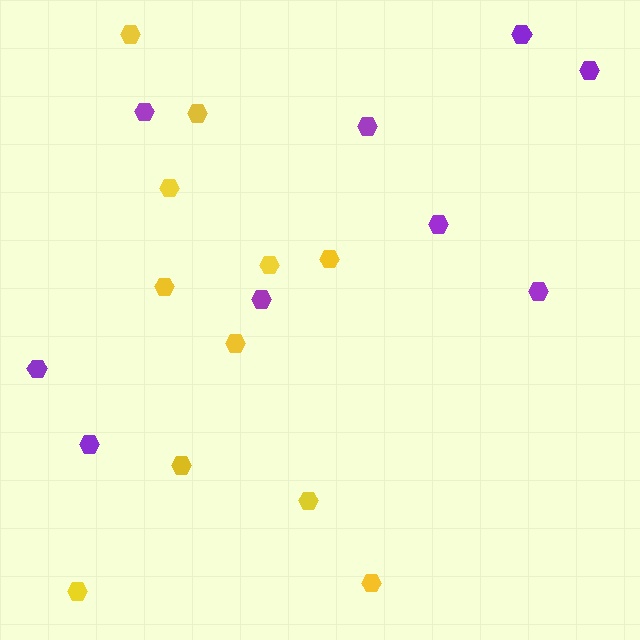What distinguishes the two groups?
There are 2 groups: one group of purple hexagons (9) and one group of yellow hexagons (11).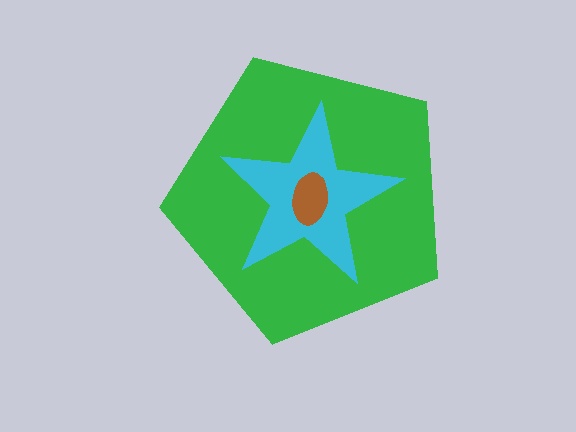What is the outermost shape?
The green pentagon.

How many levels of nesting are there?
3.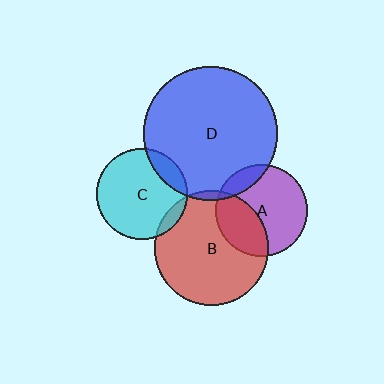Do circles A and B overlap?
Yes.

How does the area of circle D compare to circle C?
Approximately 2.2 times.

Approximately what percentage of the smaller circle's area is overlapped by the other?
Approximately 35%.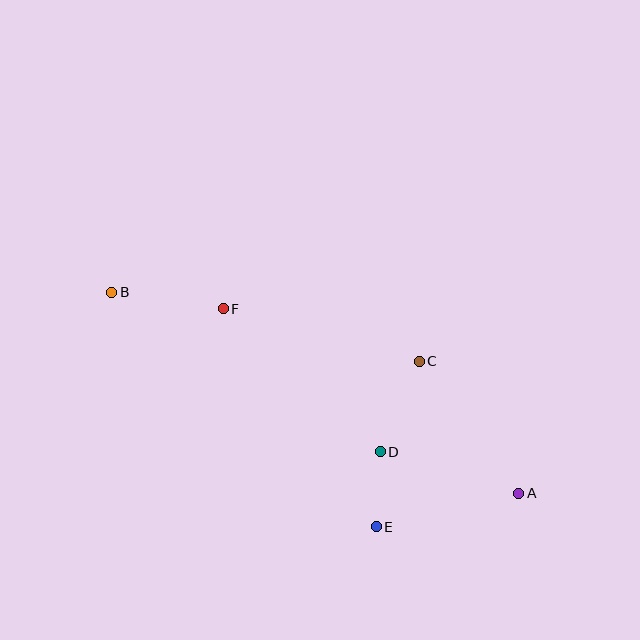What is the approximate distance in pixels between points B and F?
The distance between B and F is approximately 113 pixels.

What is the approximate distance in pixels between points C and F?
The distance between C and F is approximately 203 pixels.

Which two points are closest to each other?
Points D and E are closest to each other.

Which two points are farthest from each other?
Points A and B are farthest from each other.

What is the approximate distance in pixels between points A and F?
The distance between A and F is approximately 348 pixels.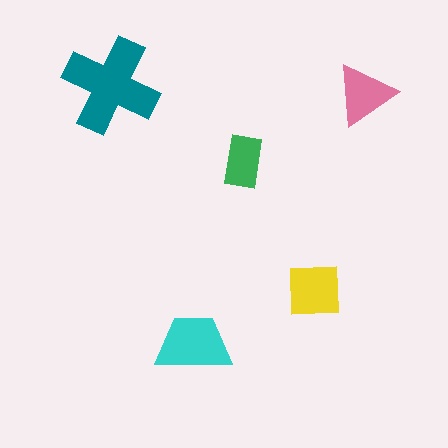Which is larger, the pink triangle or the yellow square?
The yellow square.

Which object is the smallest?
The green rectangle.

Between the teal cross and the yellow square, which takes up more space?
The teal cross.